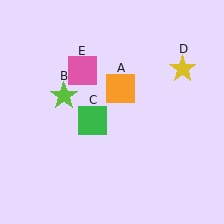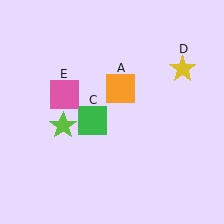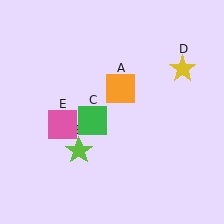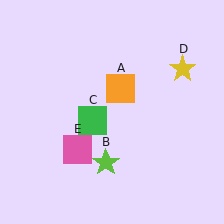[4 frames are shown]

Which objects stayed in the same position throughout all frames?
Orange square (object A) and green square (object C) and yellow star (object D) remained stationary.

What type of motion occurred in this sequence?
The lime star (object B), pink square (object E) rotated counterclockwise around the center of the scene.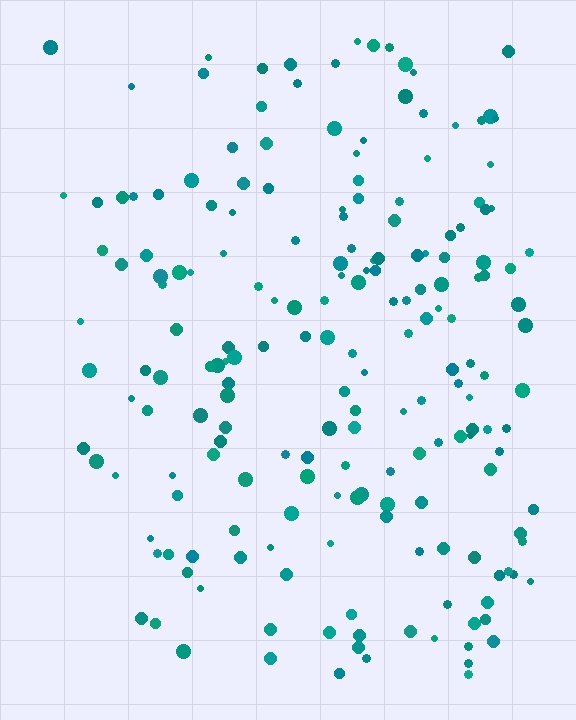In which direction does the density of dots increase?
From left to right, with the right side densest.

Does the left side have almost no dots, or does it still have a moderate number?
Still a moderate number, just noticeably fewer than the right.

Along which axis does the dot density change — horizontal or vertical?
Horizontal.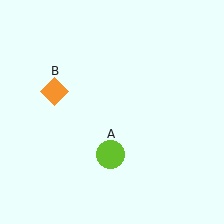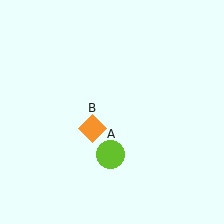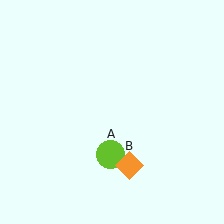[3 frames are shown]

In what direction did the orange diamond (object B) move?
The orange diamond (object B) moved down and to the right.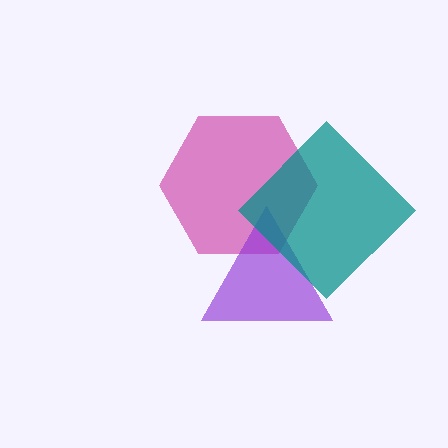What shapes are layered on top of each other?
The layered shapes are: a magenta hexagon, a purple triangle, a teal diamond.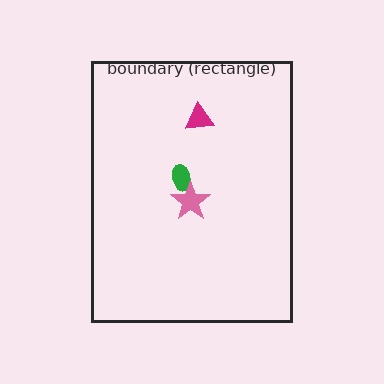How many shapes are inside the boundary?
3 inside, 0 outside.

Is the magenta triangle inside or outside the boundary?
Inside.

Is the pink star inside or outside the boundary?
Inside.